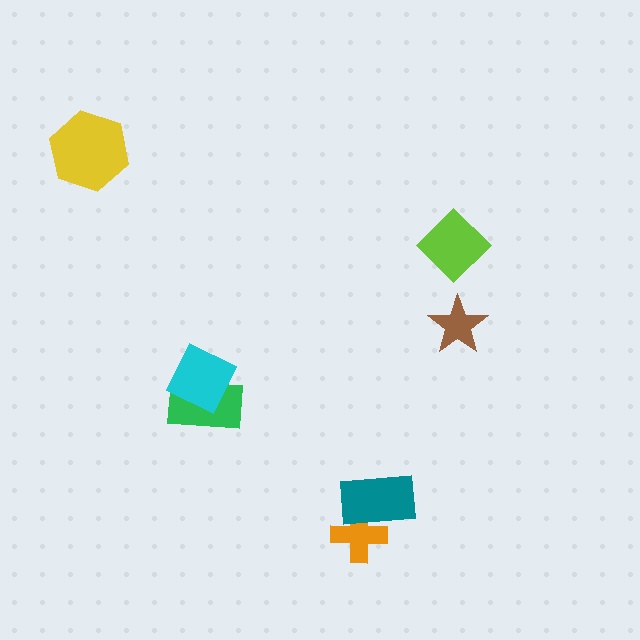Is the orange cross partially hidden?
Yes, it is partially covered by another shape.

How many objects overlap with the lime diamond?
0 objects overlap with the lime diamond.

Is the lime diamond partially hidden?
No, no other shape covers it.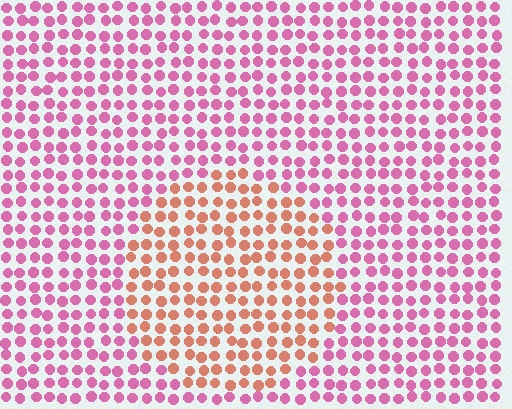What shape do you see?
I see a circle.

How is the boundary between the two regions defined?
The boundary is defined purely by a slight shift in hue (about 47 degrees). Spacing, size, and orientation are identical on both sides.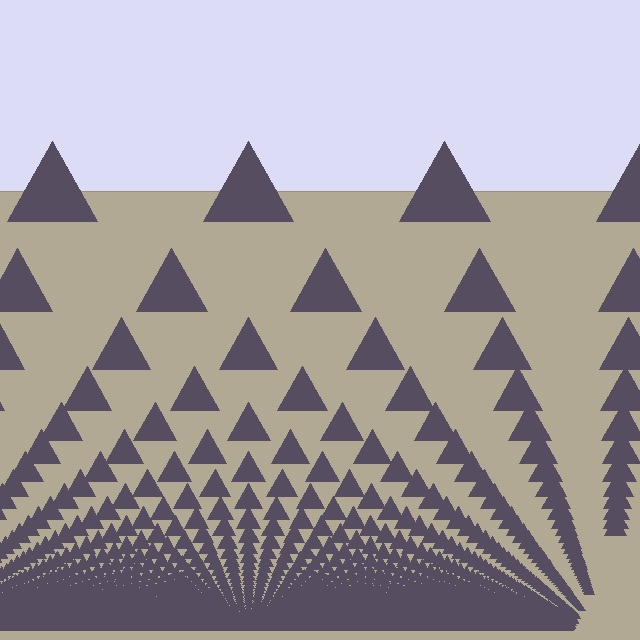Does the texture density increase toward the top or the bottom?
Density increases toward the bottom.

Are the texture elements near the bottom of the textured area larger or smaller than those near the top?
Smaller. The gradient is inverted — elements near the bottom are smaller and denser.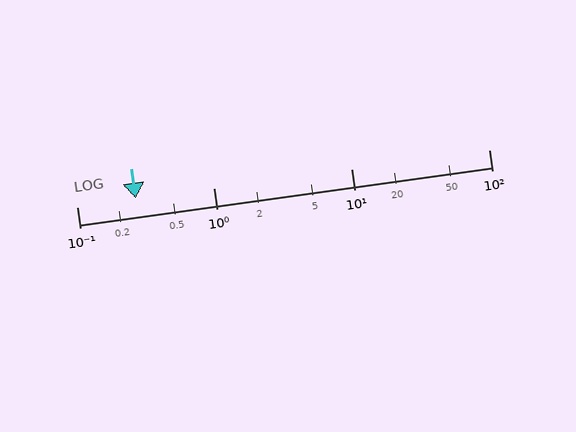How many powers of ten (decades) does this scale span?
The scale spans 3 decades, from 0.1 to 100.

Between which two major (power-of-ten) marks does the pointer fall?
The pointer is between 0.1 and 1.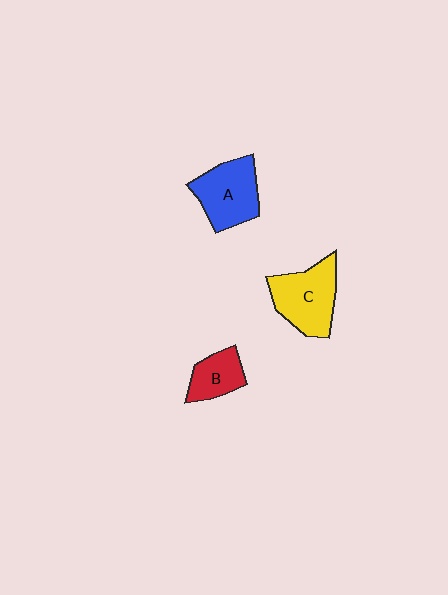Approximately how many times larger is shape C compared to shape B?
Approximately 1.7 times.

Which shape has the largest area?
Shape C (yellow).